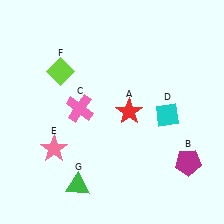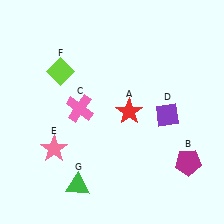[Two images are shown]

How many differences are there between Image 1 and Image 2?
There is 1 difference between the two images.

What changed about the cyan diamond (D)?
In Image 1, D is cyan. In Image 2, it changed to purple.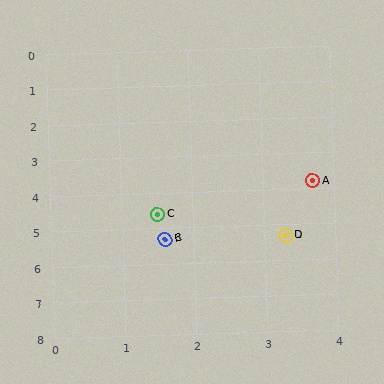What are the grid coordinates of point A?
Point A is at approximately (3.7, 3.8).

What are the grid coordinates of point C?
Point C is at approximately (1.5, 4.6).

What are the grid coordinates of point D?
Point D is at approximately (3.3, 5.3).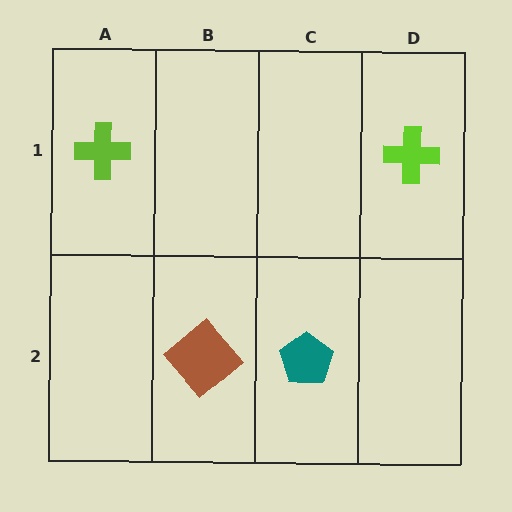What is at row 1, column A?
A lime cross.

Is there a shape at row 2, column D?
No, that cell is empty.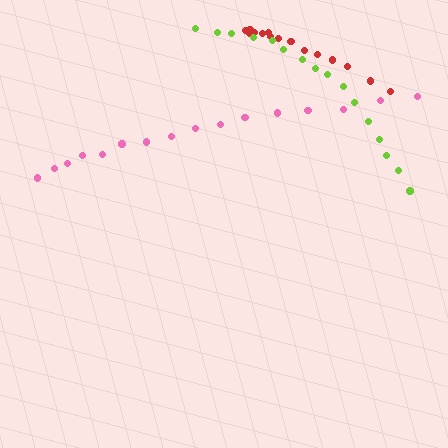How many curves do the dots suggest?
There are 3 distinct paths.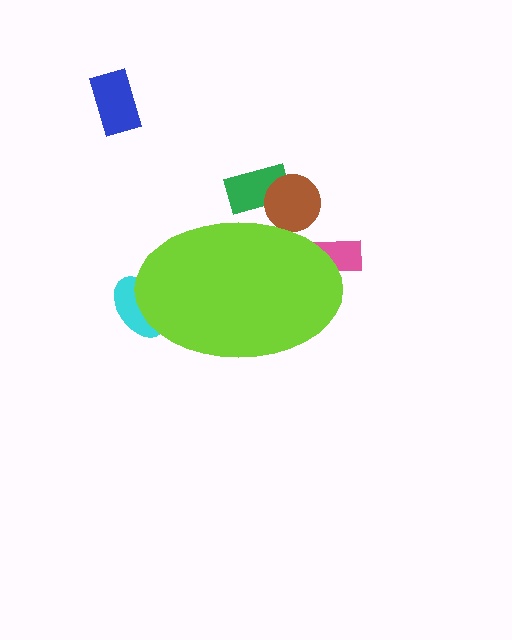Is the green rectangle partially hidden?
Yes, the green rectangle is partially hidden behind the lime ellipse.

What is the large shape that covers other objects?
A lime ellipse.